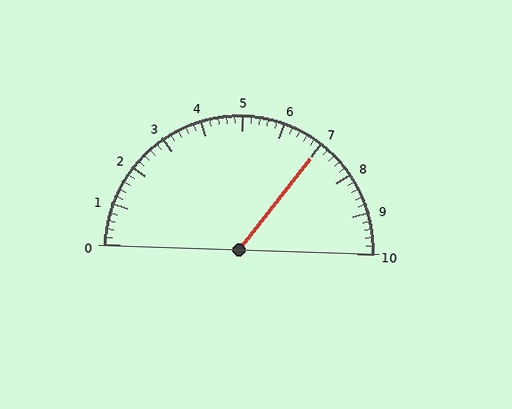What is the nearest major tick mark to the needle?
The nearest major tick mark is 7.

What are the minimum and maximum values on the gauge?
The gauge ranges from 0 to 10.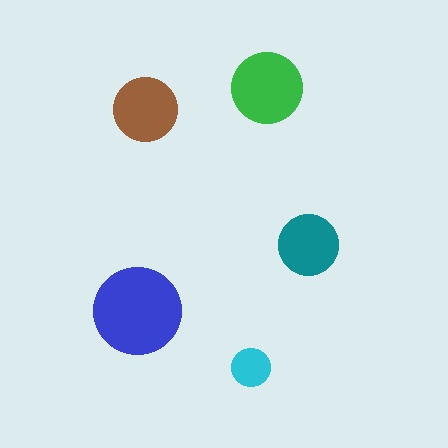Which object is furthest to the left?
The blue circle is leftmost.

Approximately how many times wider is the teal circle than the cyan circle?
About 1.5 times wider.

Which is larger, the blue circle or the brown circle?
The blue one.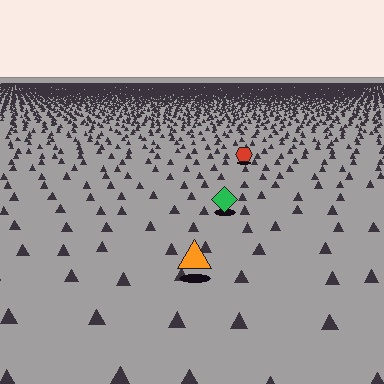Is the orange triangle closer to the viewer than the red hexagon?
Yes. The orange triangle is closer — you can tell from the texture gradient: the ground texture is coarser near it.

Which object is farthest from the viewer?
The red hexagon is farthest from the viewer. It appears smaller and the ground texture around it is denser.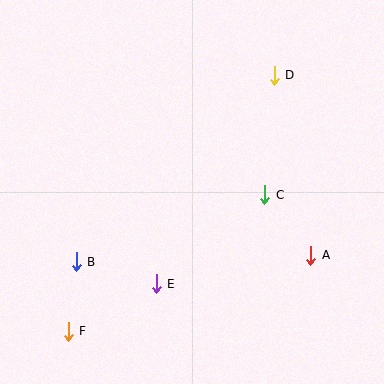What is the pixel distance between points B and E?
The distance between B and E is 83 pixels.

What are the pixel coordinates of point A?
Point A is at (311, 255).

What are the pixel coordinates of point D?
Point D is at (274, 75).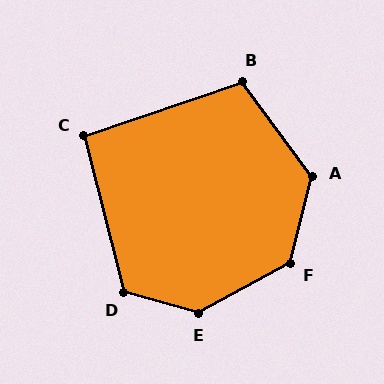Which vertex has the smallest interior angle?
C, at approximately 95 degrees.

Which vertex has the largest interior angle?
E, at approximately 136 degrees.